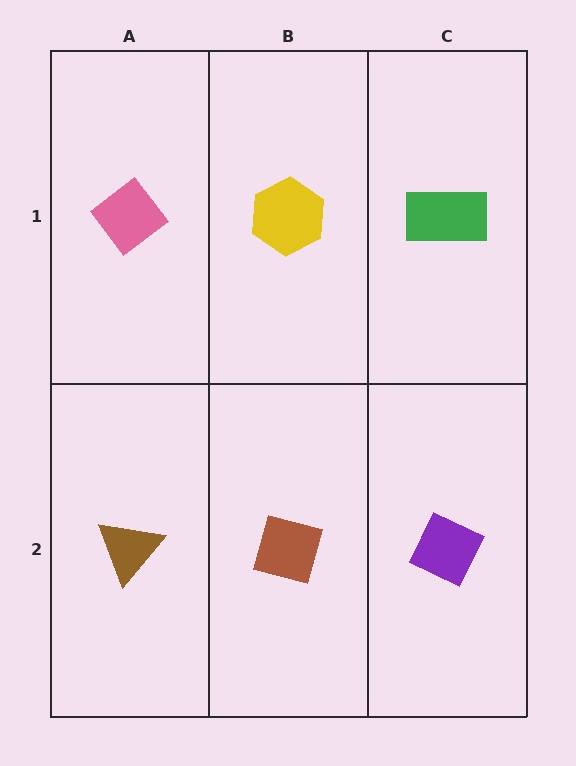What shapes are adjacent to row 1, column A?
A brown triangle (row 2, column A), a yellow hexagon (row 1, column B).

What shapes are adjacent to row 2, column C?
A green rectangle (row 1, column C), a brown square (row 2, column B).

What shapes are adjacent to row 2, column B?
A yellow hexagon (row 1, column B), a brown triangle (row 2, column A), a purple diamond (row 2, column C).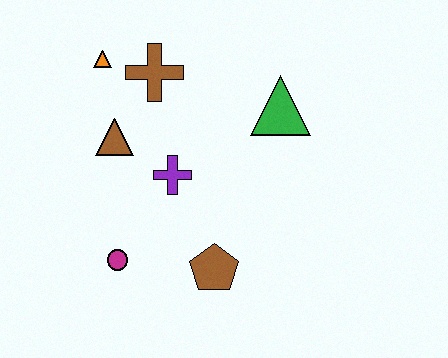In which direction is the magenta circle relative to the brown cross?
The magenta circle is below the brown cross.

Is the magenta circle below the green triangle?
Yes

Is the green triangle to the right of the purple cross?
Yes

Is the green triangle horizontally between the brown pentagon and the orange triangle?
No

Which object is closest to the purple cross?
The brown triangle is closest to the purple cross.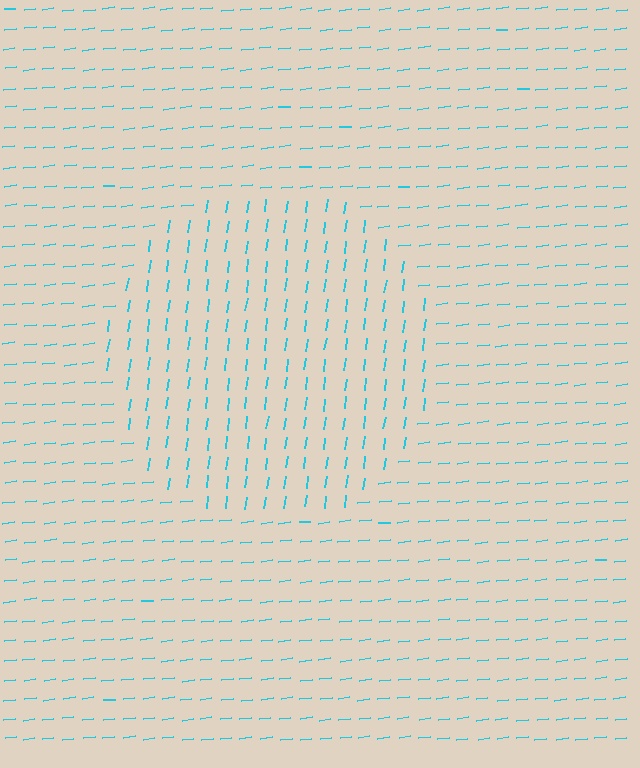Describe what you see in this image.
The image is filled with small cyan line segments. A circle region in the image has lines oriented differently from the surrounding lines, creating a visible texture boundary.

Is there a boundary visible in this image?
Yes, there is a texture boundary formed by a change in line orientation.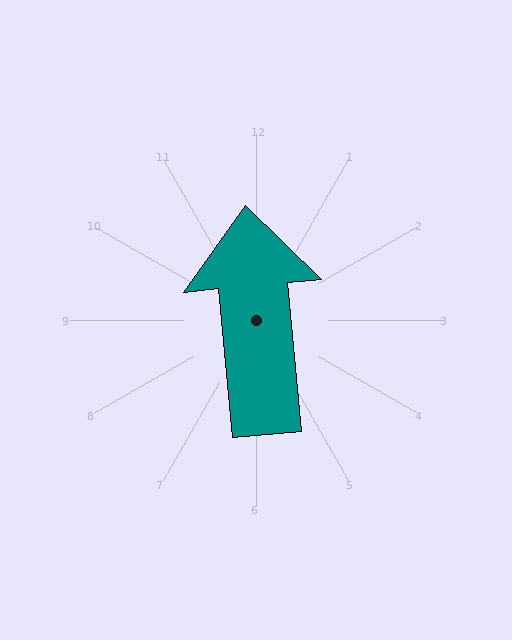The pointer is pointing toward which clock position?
Roughly 12 o'clock.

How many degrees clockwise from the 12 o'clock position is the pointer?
Approximately 355 degrees.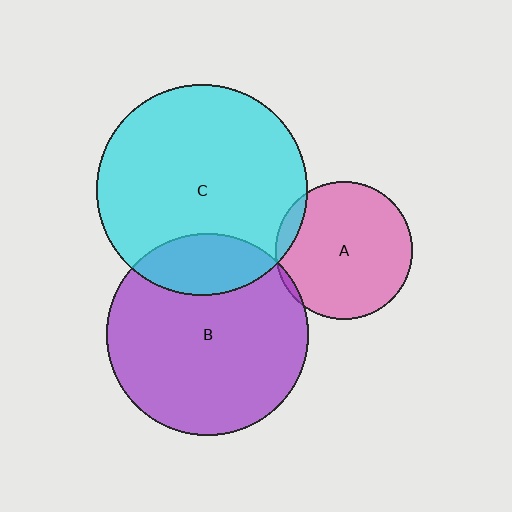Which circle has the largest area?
Circle C (cyan).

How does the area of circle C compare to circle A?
Approximately 2.3 times.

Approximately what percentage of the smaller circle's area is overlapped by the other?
Approximately 5%.